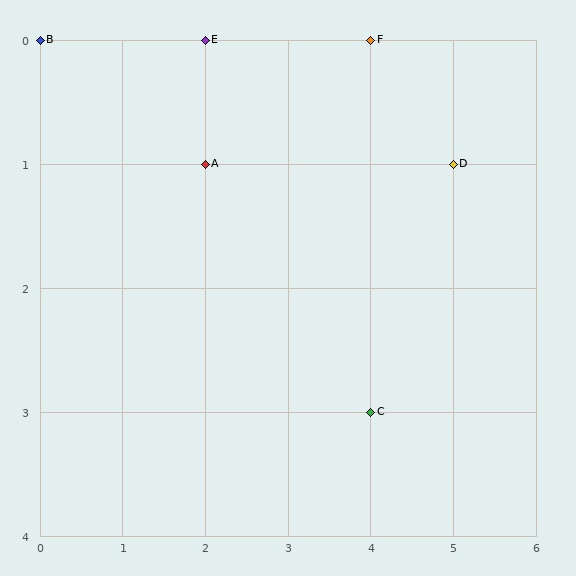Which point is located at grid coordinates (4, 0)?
Point F is at (4, 0).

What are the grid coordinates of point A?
Point A is at grid coordinates (2, 1).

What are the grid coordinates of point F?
Point F is at grid coordinates (4, 0).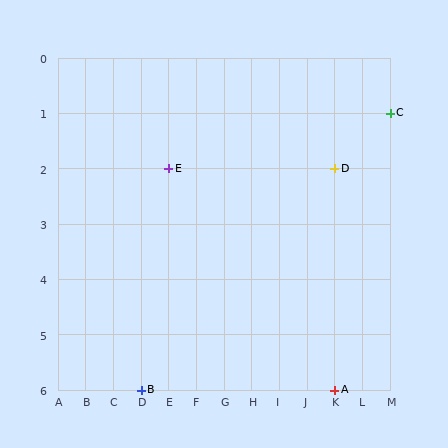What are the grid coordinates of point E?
Point E is at grid coordinates (E, 2).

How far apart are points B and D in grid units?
Points B and D are 7 columns and 4 rows apart (about 8.1 grid units diagonally).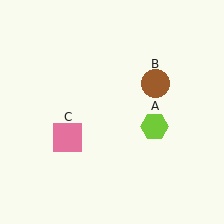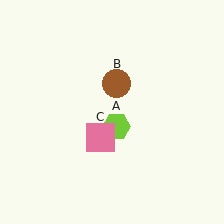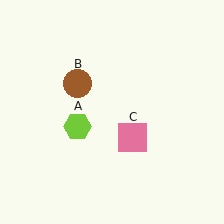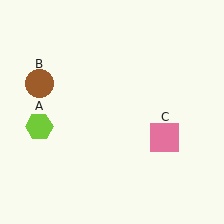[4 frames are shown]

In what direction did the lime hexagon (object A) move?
The lime hexagon (object A) moved left.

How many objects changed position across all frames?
3 objects changed position: lime hexagon (object A), brown circle (object B), pink square (object C).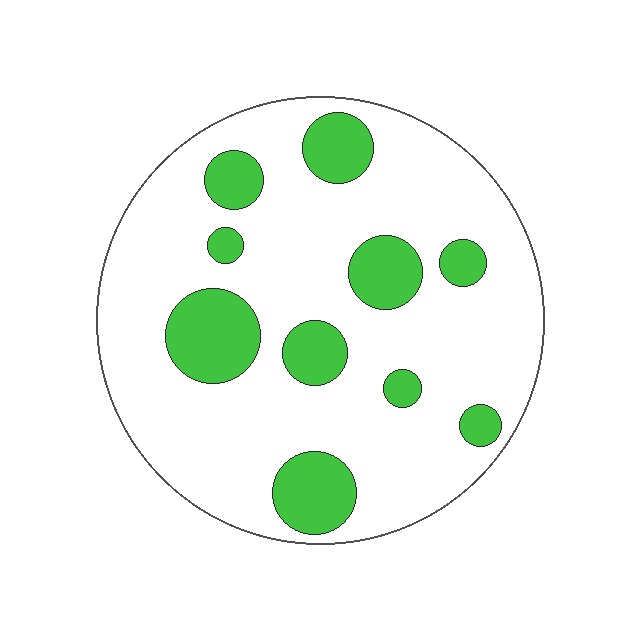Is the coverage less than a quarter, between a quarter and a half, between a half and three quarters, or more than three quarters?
Less than a quarter.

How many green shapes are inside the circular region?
10.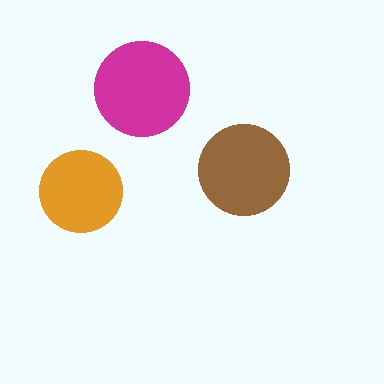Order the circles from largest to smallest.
the magenta one, the brown one, the orange one.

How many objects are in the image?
There are 3 objects in the image.